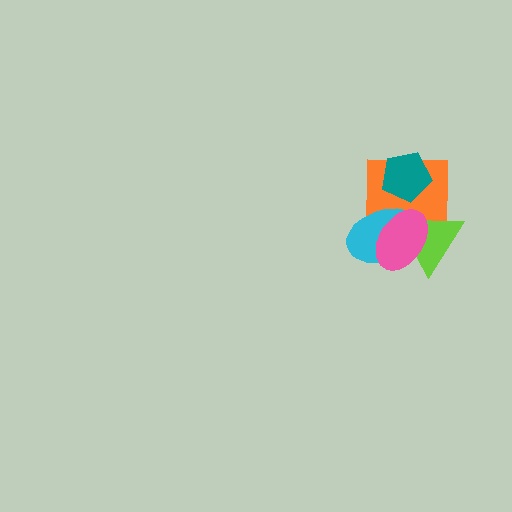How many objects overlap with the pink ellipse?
3 objects overlap with the pink ellipse.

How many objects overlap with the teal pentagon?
1 object overlaps with the teal pentagon.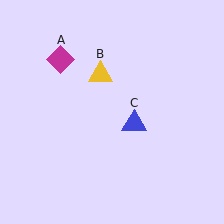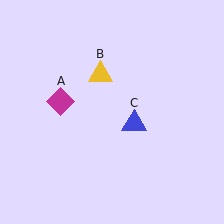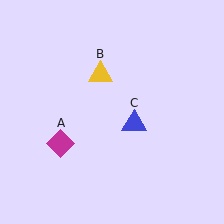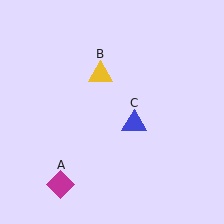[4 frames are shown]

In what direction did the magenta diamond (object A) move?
The magenta diamond (object A) moved down.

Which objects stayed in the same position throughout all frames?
Yellow triangle (object B) and blue triangle (object C) remained stationary.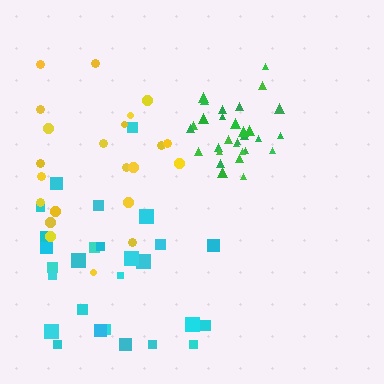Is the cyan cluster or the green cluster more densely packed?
Green.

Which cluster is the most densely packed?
Green.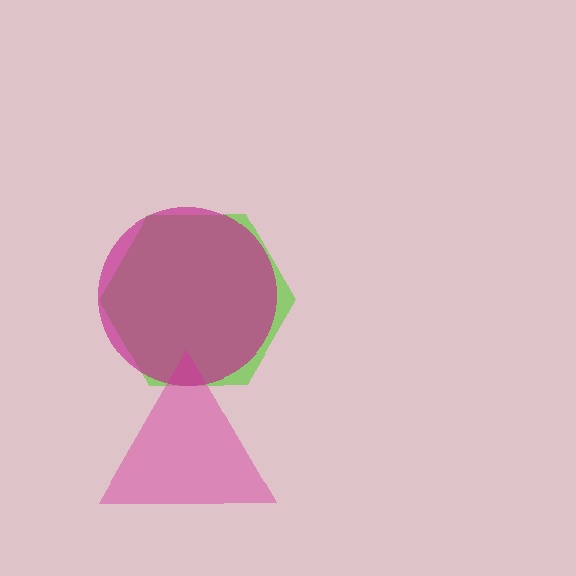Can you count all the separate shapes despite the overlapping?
Yes, there are 3 separate shapes.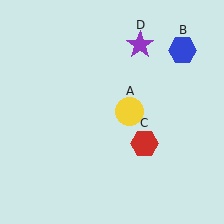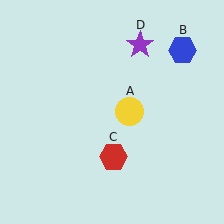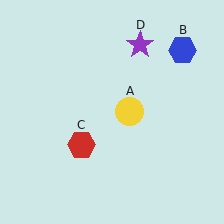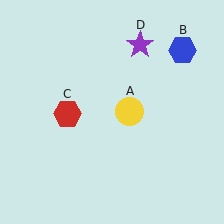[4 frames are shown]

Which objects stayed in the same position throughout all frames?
Yellow circle (object A) and blue hexagon (object B) and purple star (object D) remained stationary.